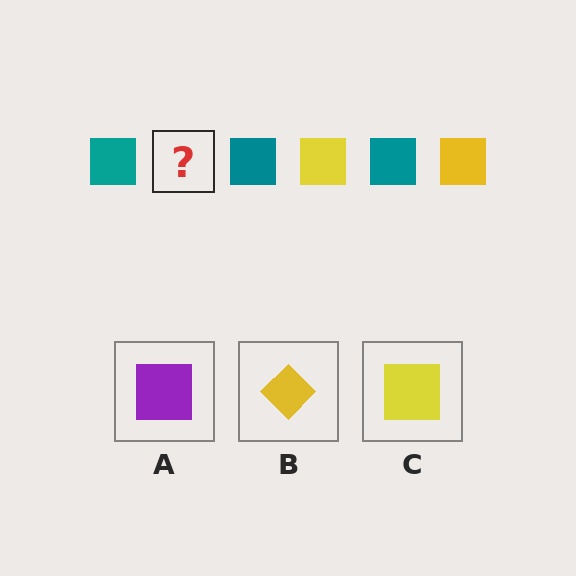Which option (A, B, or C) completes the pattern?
C.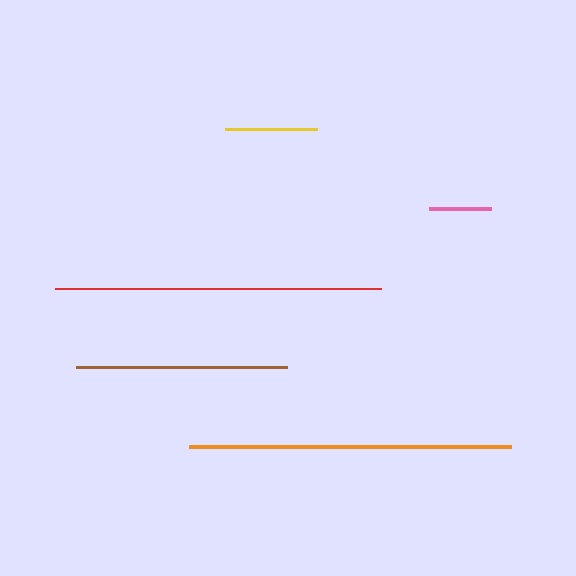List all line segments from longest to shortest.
From longest to shortest: red, orange, brown, yellow, pink.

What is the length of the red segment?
The red segment is approximately 326 pixels long.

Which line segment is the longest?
The red line is the longest at approximately 326 pixels.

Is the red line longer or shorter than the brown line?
The red line is longer than the brown line.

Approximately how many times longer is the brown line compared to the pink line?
The brown line is approximately 3.4 times the length of the pink line.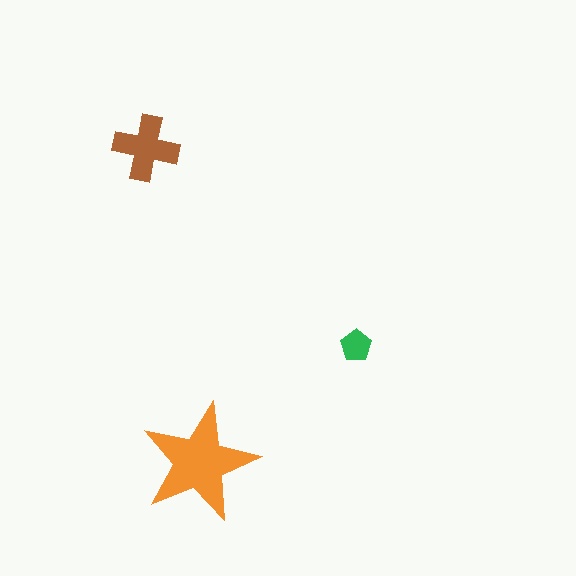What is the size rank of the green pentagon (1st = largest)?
3rd.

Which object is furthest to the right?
The green pentagon is rightmost.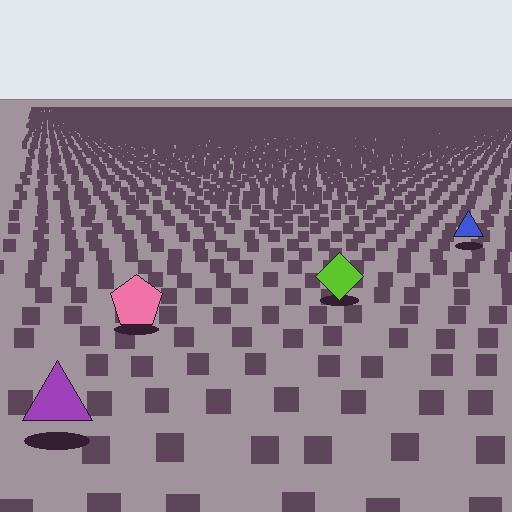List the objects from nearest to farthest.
From nearest to farthest: the purple triangle, the pink pentagon, the lime diamond, the blue triangle.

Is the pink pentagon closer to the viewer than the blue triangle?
Yes. The pink pentagon is closer — you can tell from the texture gradient: the ground texture is coarser near it.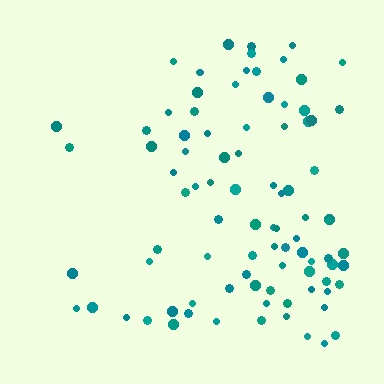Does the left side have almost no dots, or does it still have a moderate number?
Still a moderate number, just noticeably fewer than the right.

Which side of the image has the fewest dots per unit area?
The left.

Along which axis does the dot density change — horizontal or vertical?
Horizontal.